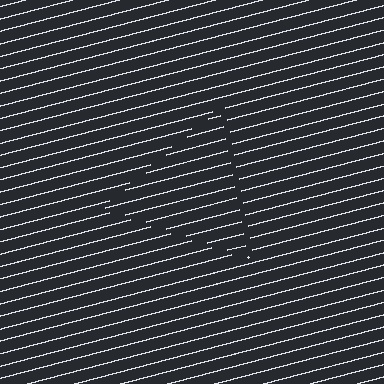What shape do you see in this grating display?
An illusory triangle. The interior of the shape contains the same grating, shifted by half a period — the contour is defined by the phase discontinuity where line-ends from the inner and outer gratings abut.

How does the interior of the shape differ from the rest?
The interior of the shape contains the same grating, shifted by half a period — the contour is defined by the phase discontinuity where line-ends from the inner and outer gratings abut.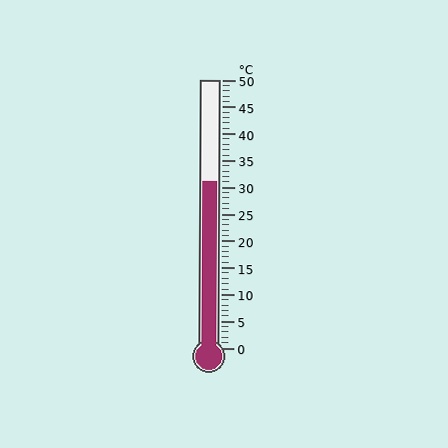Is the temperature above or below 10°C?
The temperature is above 10°C.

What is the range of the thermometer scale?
The thermometer scale ranges from 0°C to 50°C.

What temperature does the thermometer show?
The thermometer shows approximately 31°C.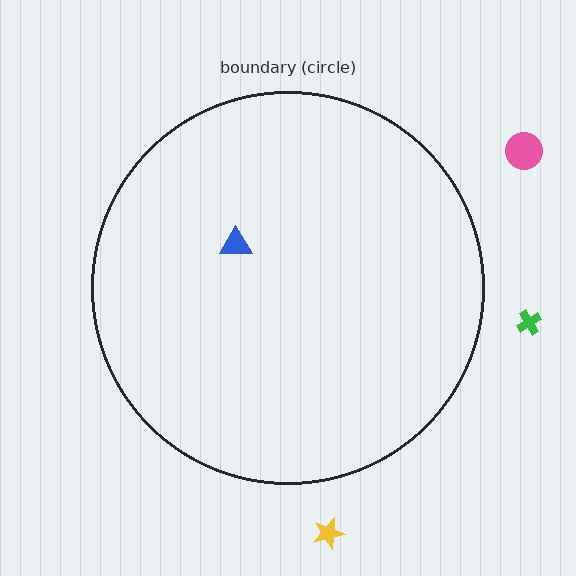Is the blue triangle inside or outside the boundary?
Inside.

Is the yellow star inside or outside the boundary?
Outside.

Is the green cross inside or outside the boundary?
Outside.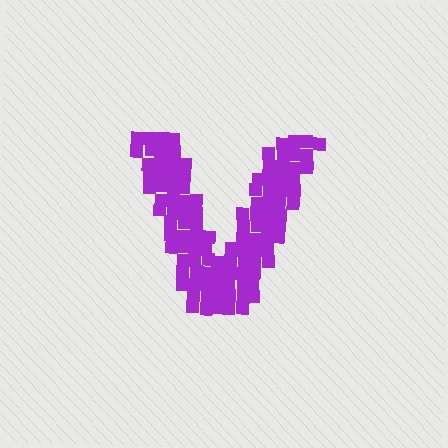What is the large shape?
The large shape is the letter V.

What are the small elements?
The small elements are squares.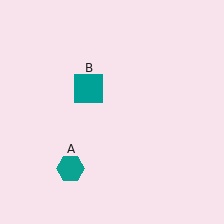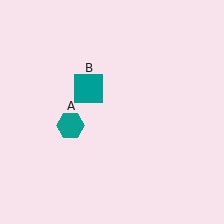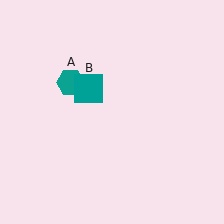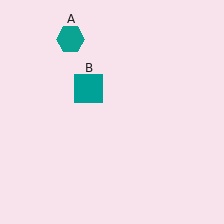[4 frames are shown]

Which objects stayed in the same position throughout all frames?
Teal square (object B) remained stationary.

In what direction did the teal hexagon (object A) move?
The teal hexagon (object A) moved up.